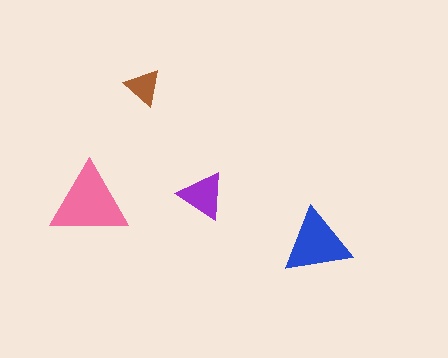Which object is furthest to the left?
The pink triangle is leftmost.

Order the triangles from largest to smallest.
the pink one, the blue one, the purple one, the brown one.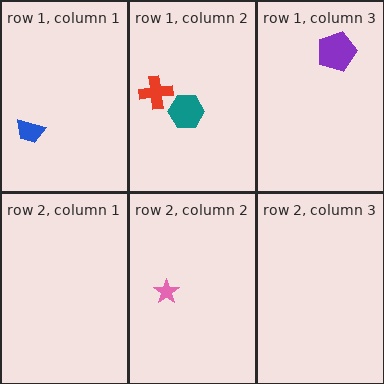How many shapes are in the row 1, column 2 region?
2.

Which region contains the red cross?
The row 1, column 2 region.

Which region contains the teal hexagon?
The row 1, column 2 region.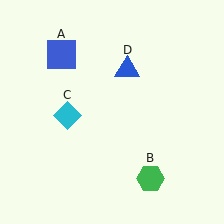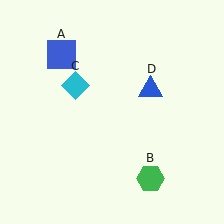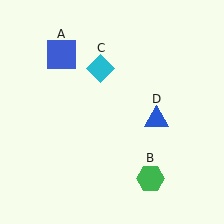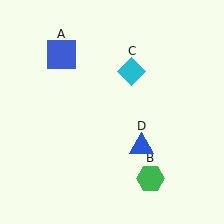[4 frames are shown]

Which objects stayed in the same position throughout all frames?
Blue square (object A) and green hexagon (object B) remained stationary.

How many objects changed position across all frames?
2 objects changed position: cyan diamond (object C), blue triangle (object D).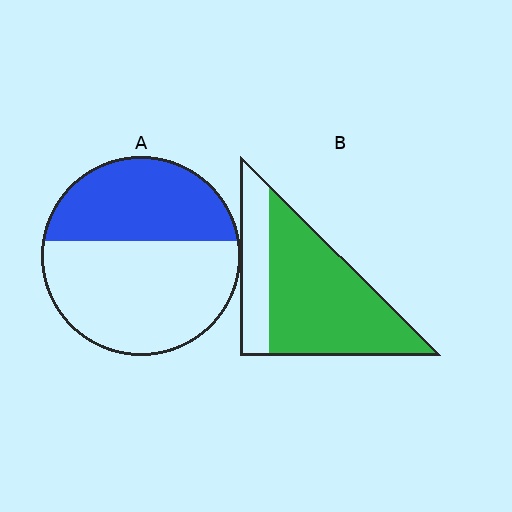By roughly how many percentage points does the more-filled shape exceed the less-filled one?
By roughly 35 percentage points (B over A).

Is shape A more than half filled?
No.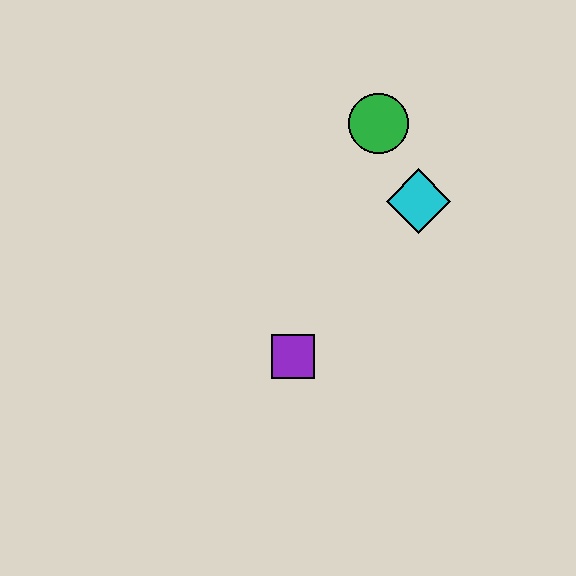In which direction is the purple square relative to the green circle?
The purple square is below the green circle.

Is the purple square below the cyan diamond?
Yes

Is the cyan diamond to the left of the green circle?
No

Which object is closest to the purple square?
The cyan diamond is closest to the purple square.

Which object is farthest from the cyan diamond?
The purple square is farthest from the cyan diamond.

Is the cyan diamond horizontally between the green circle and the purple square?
No